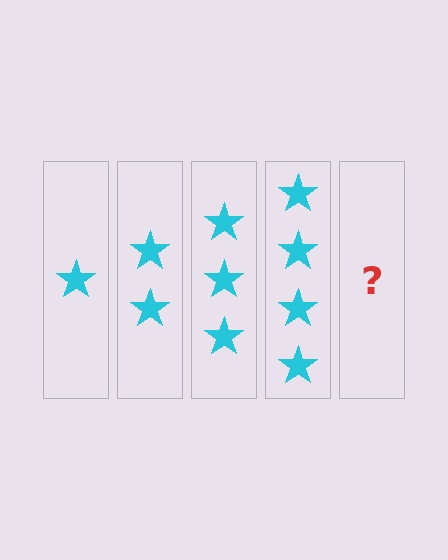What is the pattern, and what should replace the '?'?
The pattern is that each step adds one more star. The '?' should be 5 stars.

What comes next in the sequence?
The next element should be 5 stars.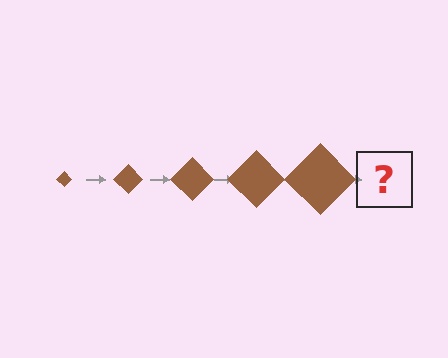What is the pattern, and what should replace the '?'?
The pattern is that the diamond gets progressively larger each step. The '?' should be a brown diamond, larger than the previous one.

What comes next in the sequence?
The next element should be a brown diamond, larger than the previous one.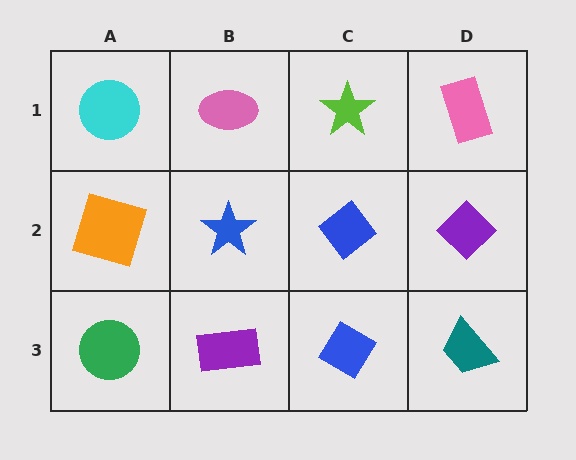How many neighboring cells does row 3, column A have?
2.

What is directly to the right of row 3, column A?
A purple rectangle.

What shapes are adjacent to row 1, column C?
A blue diamond (row 2, column C), a pink ellipse (row 1, column B), a pink rectangle (row 1, column D).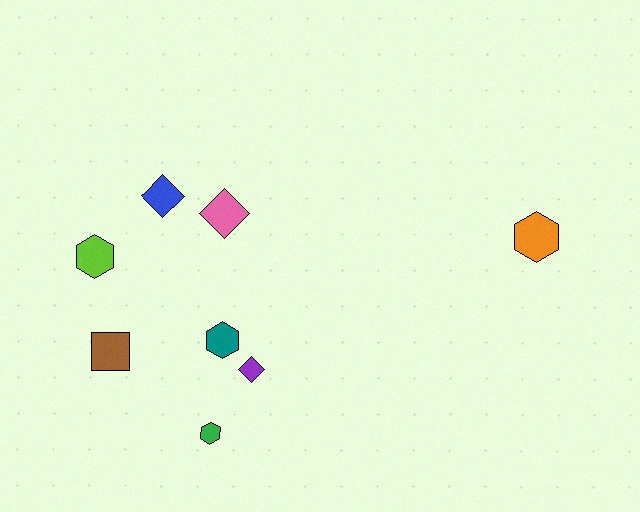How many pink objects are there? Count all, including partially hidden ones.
There is 1 pink object.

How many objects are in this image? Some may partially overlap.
There are 8 objects.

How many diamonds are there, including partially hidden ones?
There are 3 diamonds.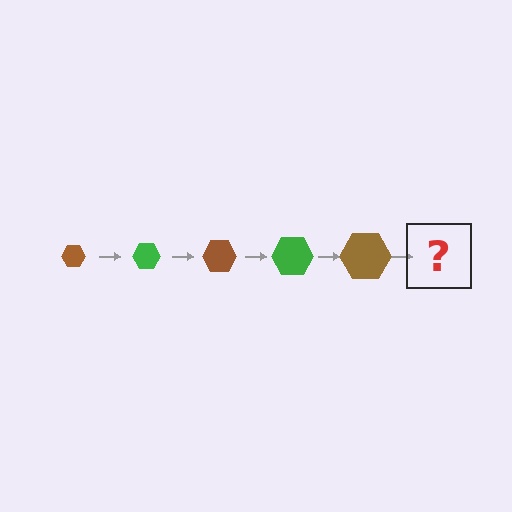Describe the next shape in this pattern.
It should be a green hexagon, larger than the previous one.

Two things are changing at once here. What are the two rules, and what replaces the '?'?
The two rules are that the hexagon grows larger each step and the color cycles through brown and green. The '?' should be a green hexagon, larger than the previous one.